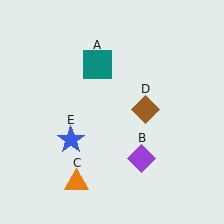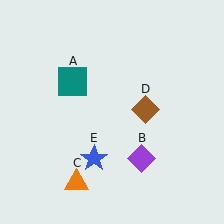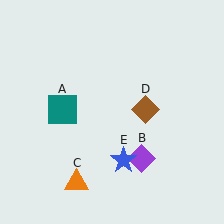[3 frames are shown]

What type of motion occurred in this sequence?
The teal square (object A), blue star (object E) rotated counterclockwise around the center of the scene.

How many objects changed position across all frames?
2 objects changed position: teal square (object A), blue star (object E).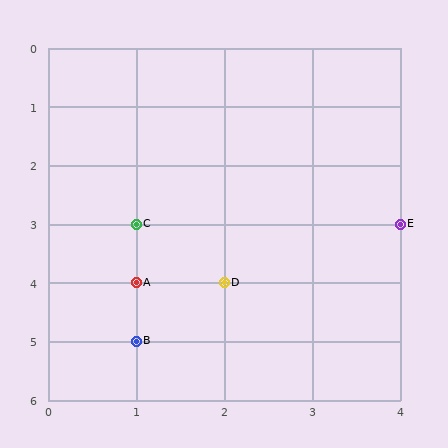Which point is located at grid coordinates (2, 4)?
Point D is at (2, 4).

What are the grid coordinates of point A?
Point A is at grid coordinates (1, 4).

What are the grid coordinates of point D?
Point D is at grid coordinates (2, 4).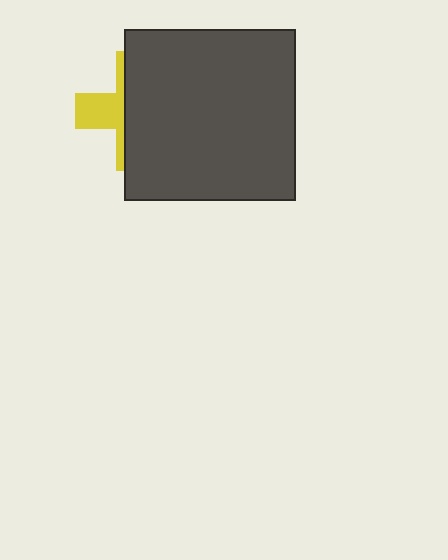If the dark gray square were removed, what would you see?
You would see the complete yellow cross.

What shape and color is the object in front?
The object in front is a dark gray square.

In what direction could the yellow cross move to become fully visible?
The yellow cross could move left. That would shift it out from behind the dark gray square entirely.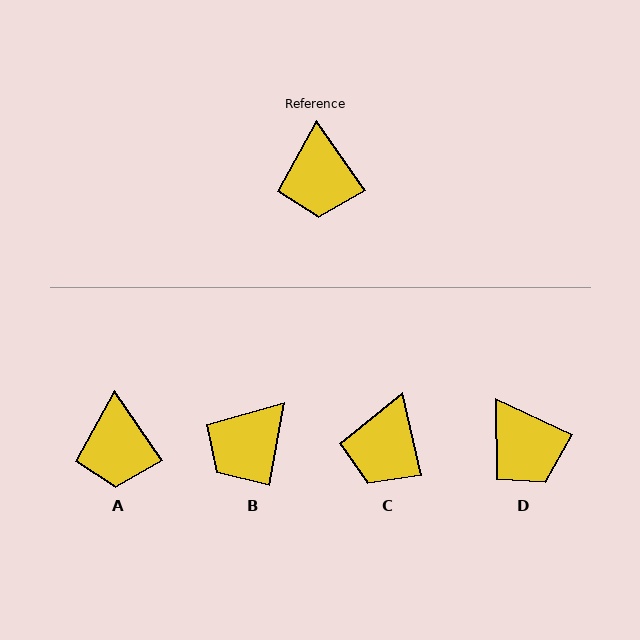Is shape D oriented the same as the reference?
No, it is off by about 30 degrees.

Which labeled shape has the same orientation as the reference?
A.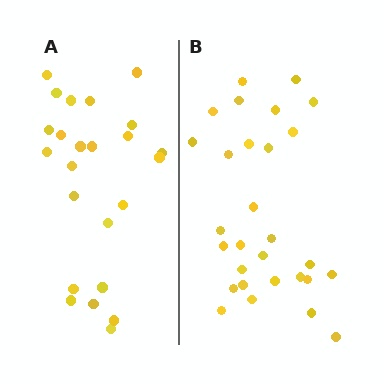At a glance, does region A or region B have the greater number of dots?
Region B (the right region) has more dots.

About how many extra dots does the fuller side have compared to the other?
Region B has about 5 more dots than region A.